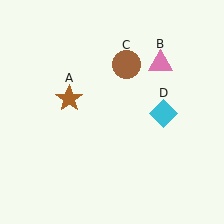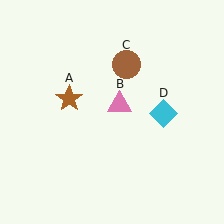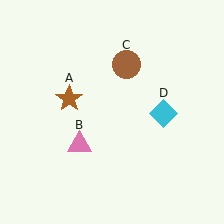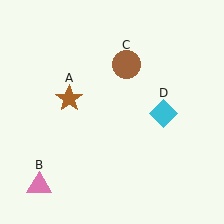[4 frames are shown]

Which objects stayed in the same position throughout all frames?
Brown star (object A) and brown circle (object C) and cyan diamond (object D) remained stationary.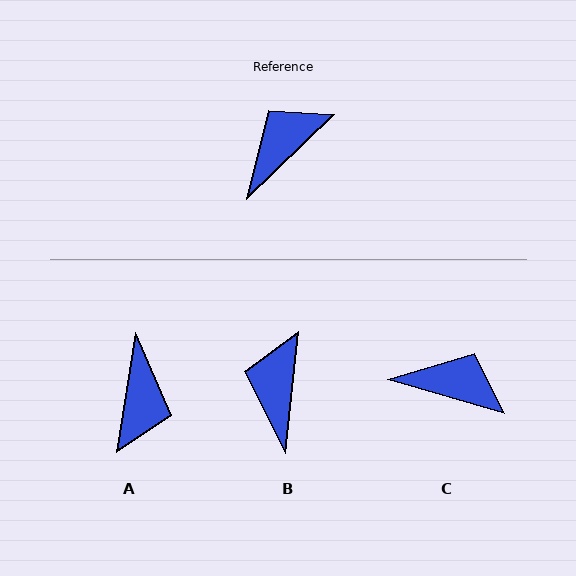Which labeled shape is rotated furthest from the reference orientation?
A, about 143 degrees away.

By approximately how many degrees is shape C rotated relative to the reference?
Approximately 60 degrees clockwise.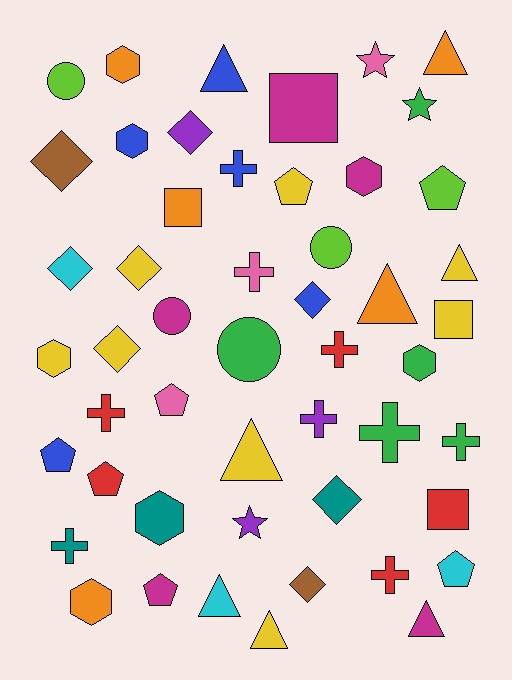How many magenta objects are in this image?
There are 5 magenta objects.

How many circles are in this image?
There are 4 circles.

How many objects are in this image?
There are 50 objects.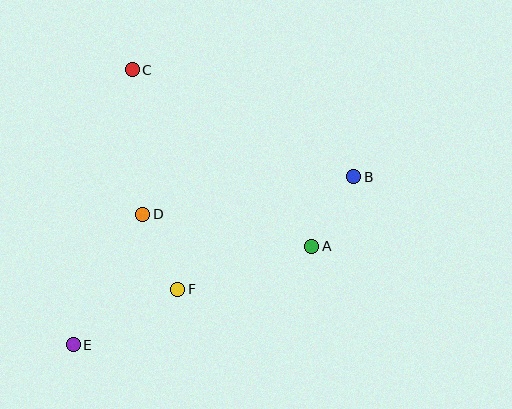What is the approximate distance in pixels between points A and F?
The distance between A and F is approximately 141 pixels.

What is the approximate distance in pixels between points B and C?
The distance between B and C is approximately 246 pixels.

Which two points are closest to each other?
Points A and B are closest to each other.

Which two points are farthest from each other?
Points B and E are farthest from each other.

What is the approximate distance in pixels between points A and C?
The distance between A and C is approximately 252 pixels.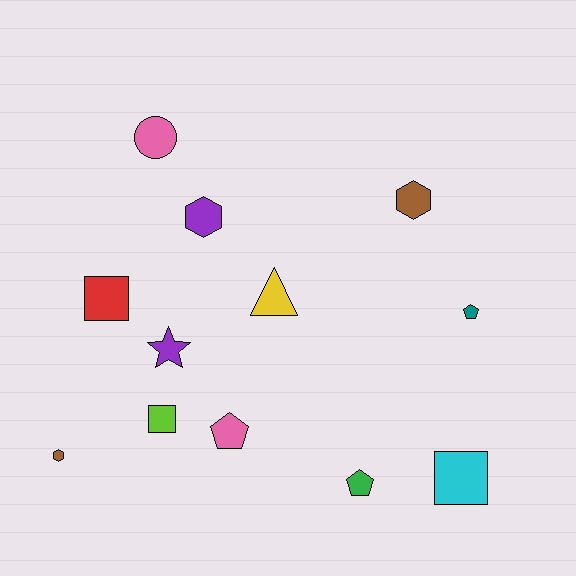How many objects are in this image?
There are 12 objects.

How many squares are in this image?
There are 3 squares.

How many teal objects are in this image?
There is 1 teal object.